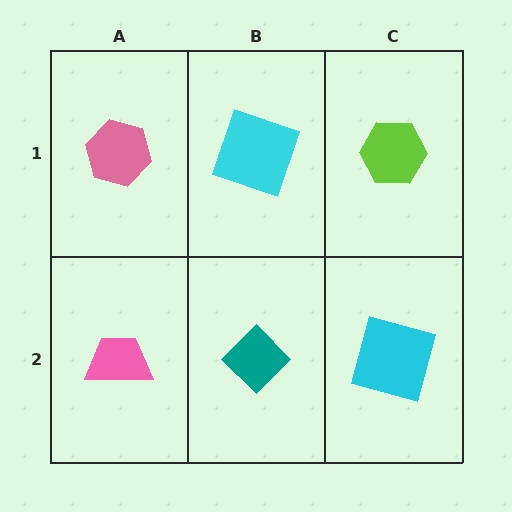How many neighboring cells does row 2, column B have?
3.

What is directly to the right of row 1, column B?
A lime hexagon.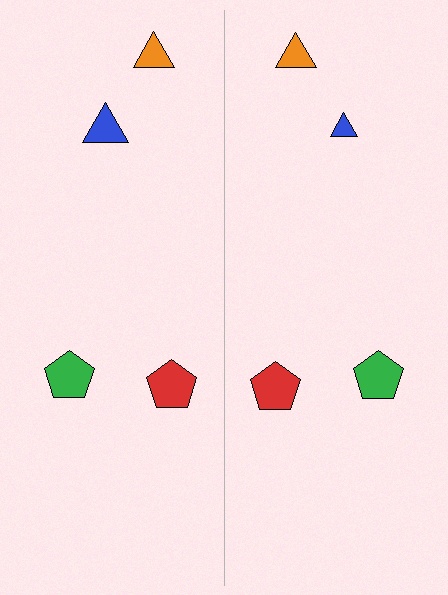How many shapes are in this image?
There are 8 shapes in this image.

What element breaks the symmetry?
The blue triangle on the right side has a different size than its mirror counterpart.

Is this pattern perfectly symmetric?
No, the pattern is not perfectly symmetric. The blue triangle on the right side has a different size than its mirror counterpart.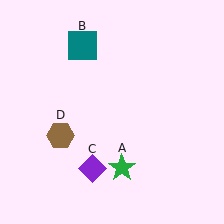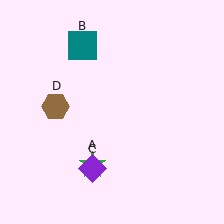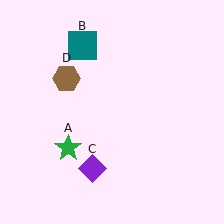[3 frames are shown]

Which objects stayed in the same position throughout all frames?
Teal square (object B) and purple diamond (object C) remained stationary.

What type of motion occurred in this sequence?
The green star (object A), brown hexagon (object D) rotated clockwise around the center of the scene.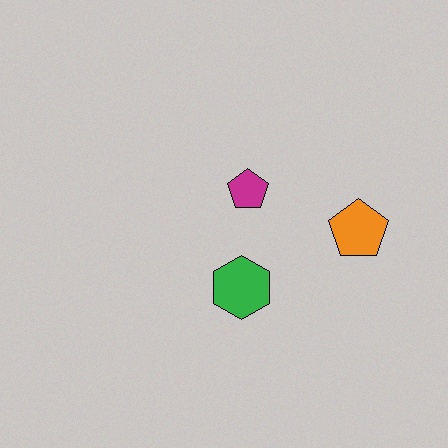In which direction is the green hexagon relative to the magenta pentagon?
The green hexagon is below the magenta pentagon.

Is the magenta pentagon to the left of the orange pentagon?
Yes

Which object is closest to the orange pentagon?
The magenta pentagon is closest to the orange pentagon.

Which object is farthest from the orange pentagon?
The green hexagon is farthest from the orange pentagon.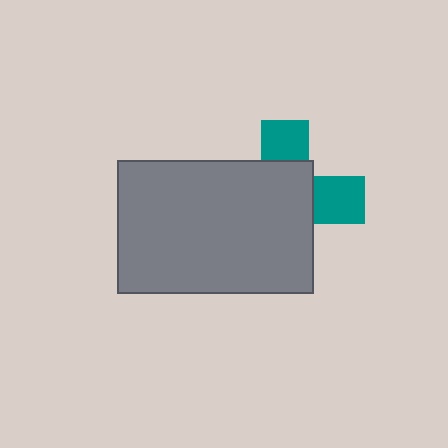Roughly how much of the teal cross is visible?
A small part of it is visible (roughly 34%).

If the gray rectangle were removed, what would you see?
You would see the complete teal cross.